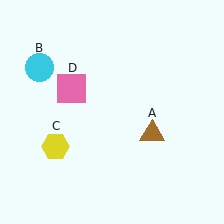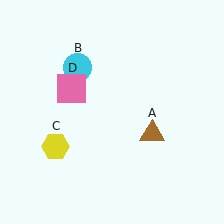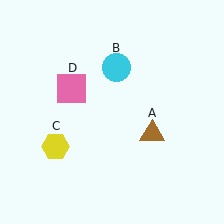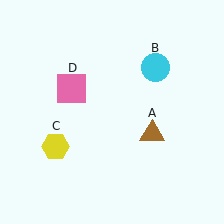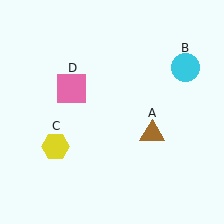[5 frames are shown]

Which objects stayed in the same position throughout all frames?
Brown triangle (object A) and yellow hexagon (object C) and pink square (object D) remained stationary.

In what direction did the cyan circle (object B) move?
The cyan circle (object B) moved right.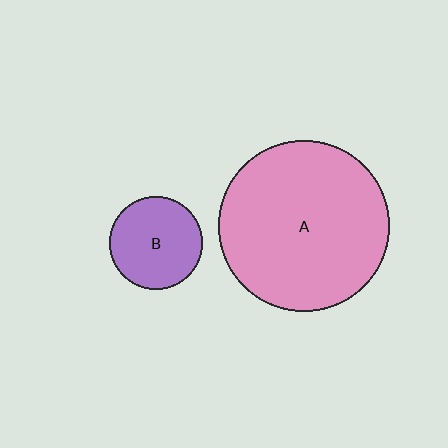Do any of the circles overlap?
No, none of the circles overlap.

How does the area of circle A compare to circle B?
Approximately 3.4 times.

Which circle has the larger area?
Circle A (pink).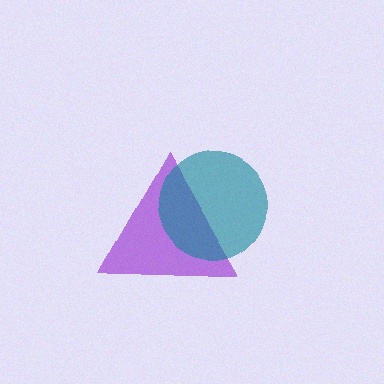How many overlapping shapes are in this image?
There are 2 overlapping shapes in the image.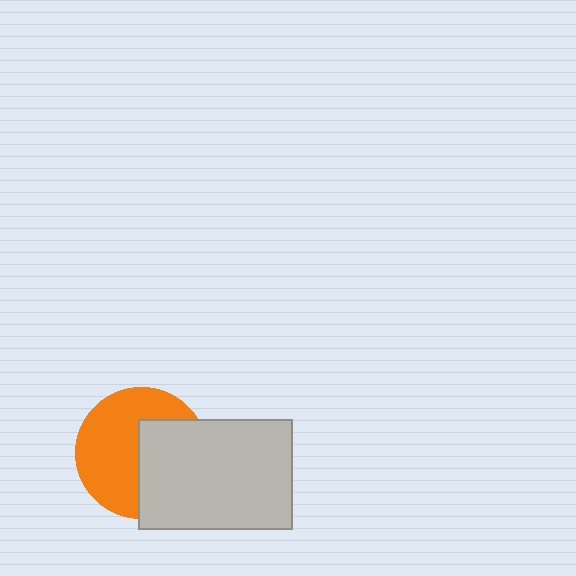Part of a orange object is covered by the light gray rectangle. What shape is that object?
It is a circle.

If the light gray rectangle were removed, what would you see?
You would see the complete orange circle.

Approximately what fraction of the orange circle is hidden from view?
Roughly 43% of the orange circle is hidden behind the light gray rectangle.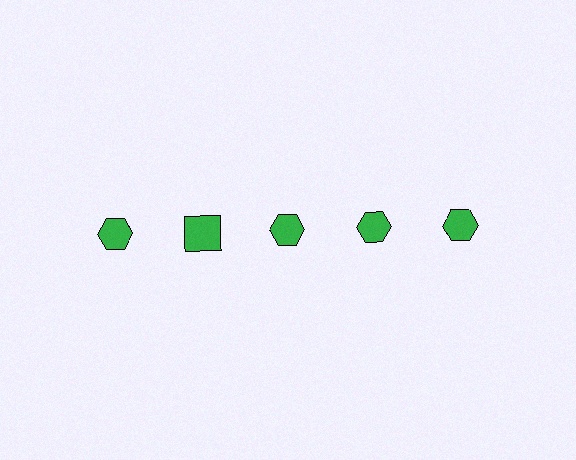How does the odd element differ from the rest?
It has a different shape: square instead of hexagon.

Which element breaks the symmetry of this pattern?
The green square in the top row, second from left column breaks the symmetry. All other shapes are green hexagons.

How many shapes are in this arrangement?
There are 5 shapes arranged in a grid pattern.